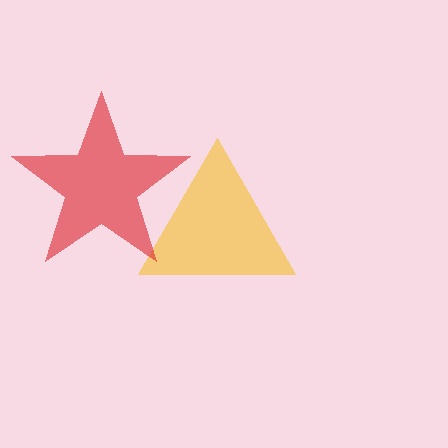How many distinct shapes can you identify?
There are 2 distinct shapes: a yellow triangle, a red star.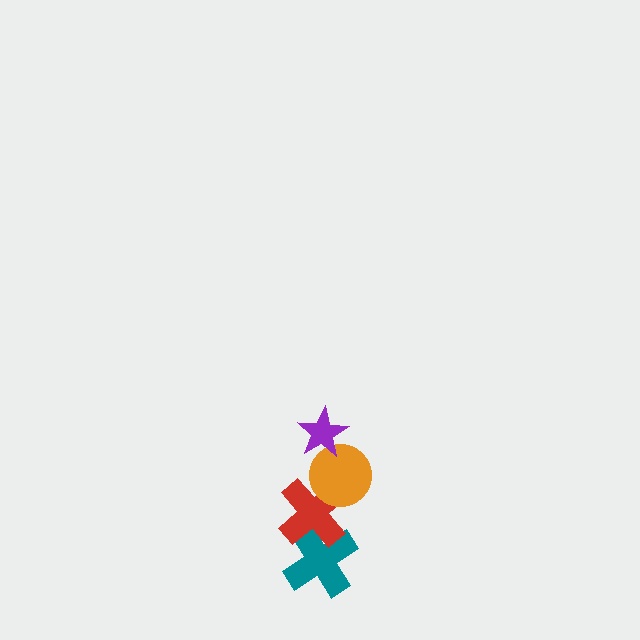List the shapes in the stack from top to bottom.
From top to bottom: the purple star, the orange circle, the red cross, the teal cross.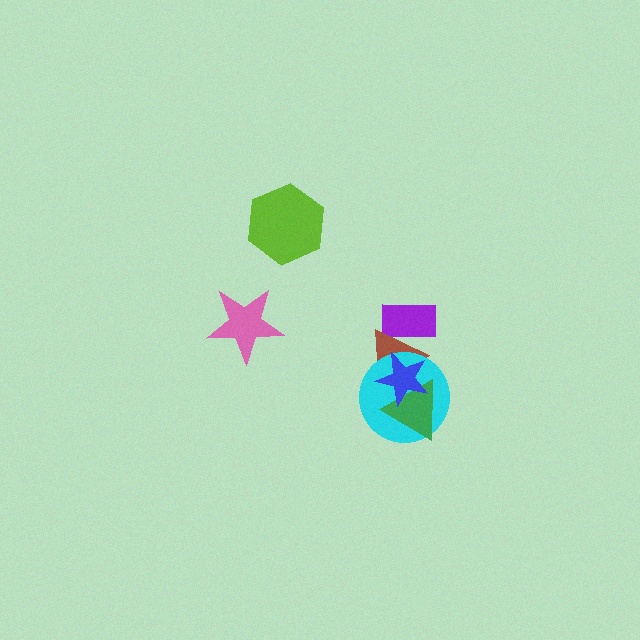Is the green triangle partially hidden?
Yes, it is partially covered by another shape.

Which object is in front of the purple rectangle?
The brown triangle is in front of the purple rectangle.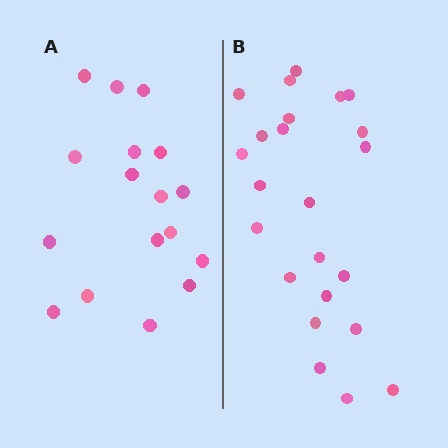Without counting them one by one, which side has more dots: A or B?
Region B (the right region) has more dots.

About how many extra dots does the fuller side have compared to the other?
Region B has about 6 more dots than region A.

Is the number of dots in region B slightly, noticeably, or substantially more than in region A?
Region B has noticeably more, but not dramatically so. The ratio is roughly 1.4 to 1.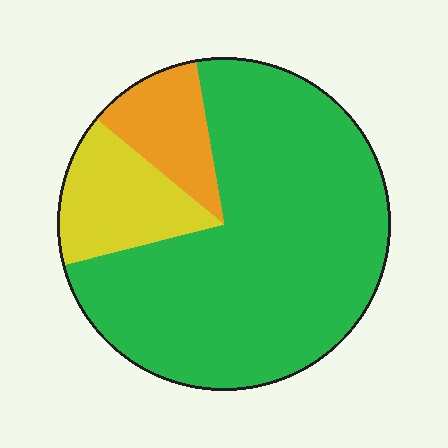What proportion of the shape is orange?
Orange takes up about one eighth (1/8) of the shape.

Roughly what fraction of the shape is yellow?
Yellow takes up about one sixth (1/6) of the shape.